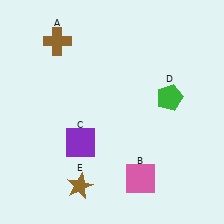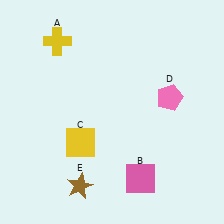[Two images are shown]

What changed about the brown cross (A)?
In Image 1, A is brown. In Image 2, it changed to yellow.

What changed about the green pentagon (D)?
In Image 1, D is green. In Image 2, it changed to pink.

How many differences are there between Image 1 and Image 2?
There are 3 differences between the two images.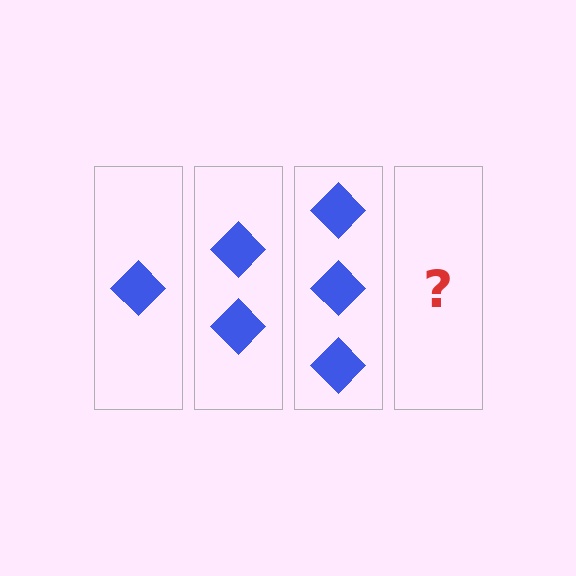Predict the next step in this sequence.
The next step is 4 diamonds.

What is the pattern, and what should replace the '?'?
The pattern is that each step adds one more diamond. The '?' should be 4 diamonds.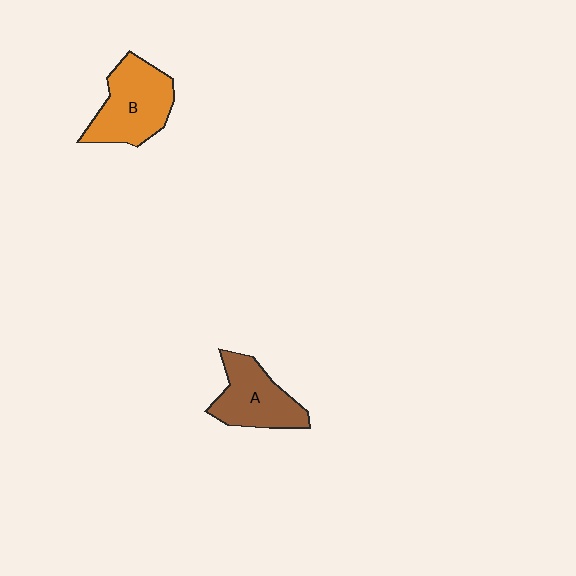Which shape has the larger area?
Shape B (orange).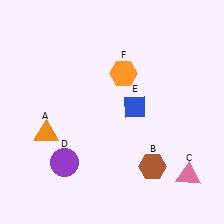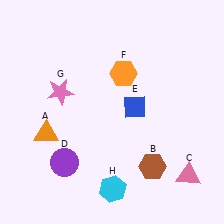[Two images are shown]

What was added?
A pink star (G), a cyan hexagon (H) were added in Image 2.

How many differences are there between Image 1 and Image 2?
There are 2 differences between the two images.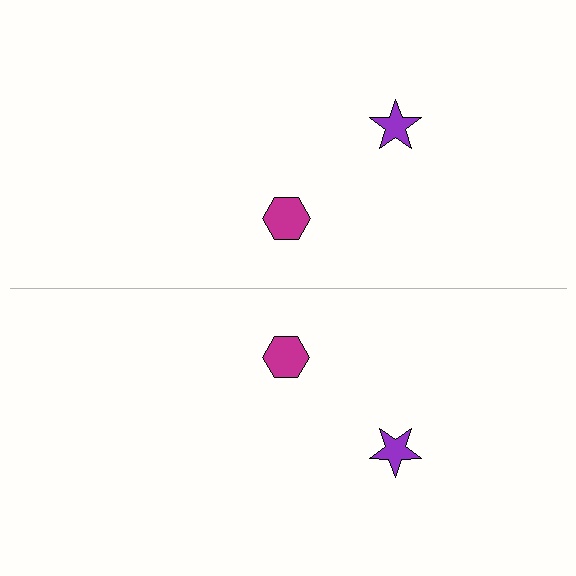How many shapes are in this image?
There are 4 shapes in this image.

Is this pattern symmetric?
Yes, this pattern has bilateral (reflection) symmetry.